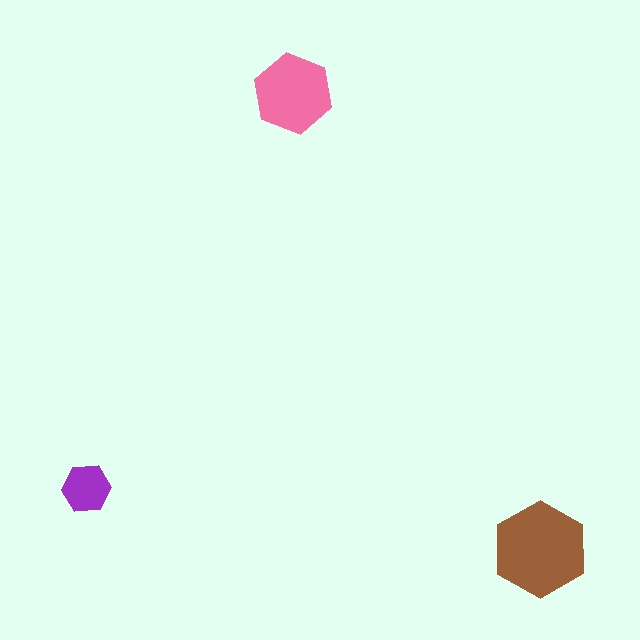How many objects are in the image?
There are 3 objects in the image.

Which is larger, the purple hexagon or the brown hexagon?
The brown one.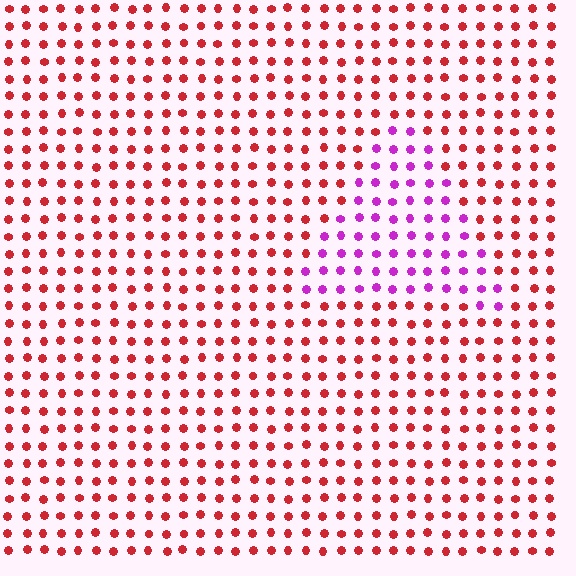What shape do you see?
I see a triangle.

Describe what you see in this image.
The image is filled with small red elements in a uniform arrangement. A triangle-shaped region is visible where the elements are tinted to a slightly different hue, forming a subtle color boundary.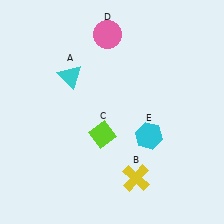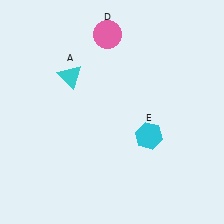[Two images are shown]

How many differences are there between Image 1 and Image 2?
There are 2 differences between the two images.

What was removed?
The yellow cross (B), the lime diamond (C) were removed in Image 2.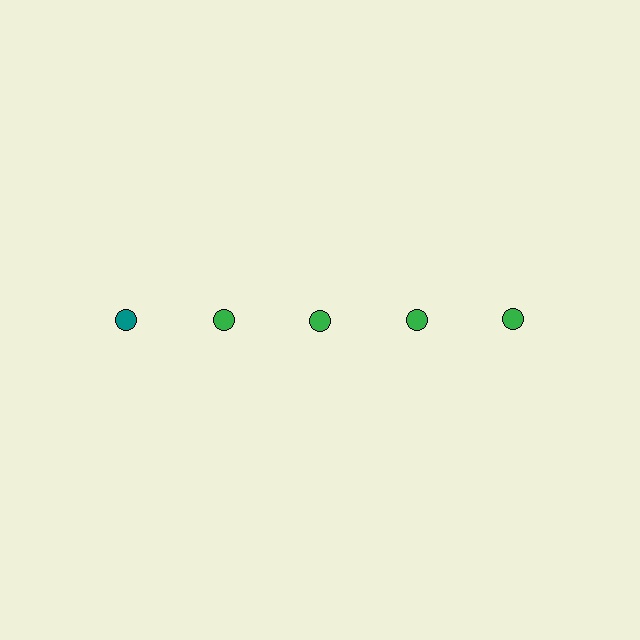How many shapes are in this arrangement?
There are 5 shapes arranged in a grid pattern.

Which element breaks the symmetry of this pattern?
The teal circle in the top row, leftmost column breaks the symmetry. All other shapes are green circles.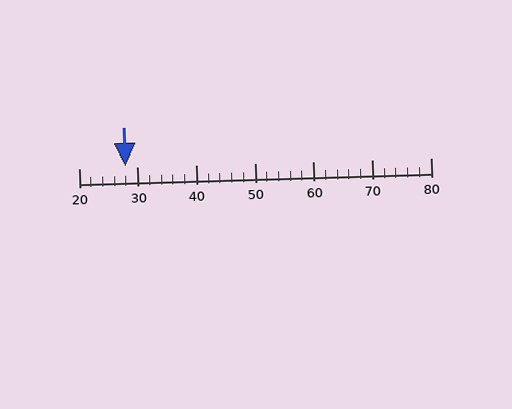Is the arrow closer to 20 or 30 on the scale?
The arrow is closer to 30.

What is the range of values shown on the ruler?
The ruler shows values from 20 to 80.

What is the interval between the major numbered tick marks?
The major tick marks are spaced 10 units apart.